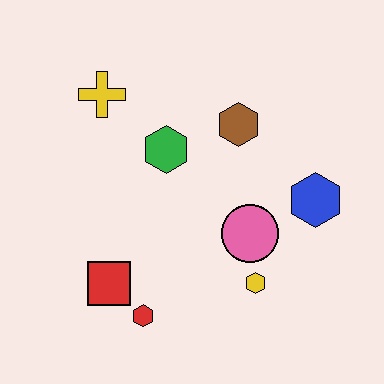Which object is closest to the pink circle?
The yellow hexagon is closest to the pink circle.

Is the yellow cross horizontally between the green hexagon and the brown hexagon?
No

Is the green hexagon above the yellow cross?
No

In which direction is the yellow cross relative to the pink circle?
The yellow cross is to the left of the pink circle.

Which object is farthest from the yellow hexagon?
The yellow cross is farthest from the yellow hexagon.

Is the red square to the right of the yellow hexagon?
No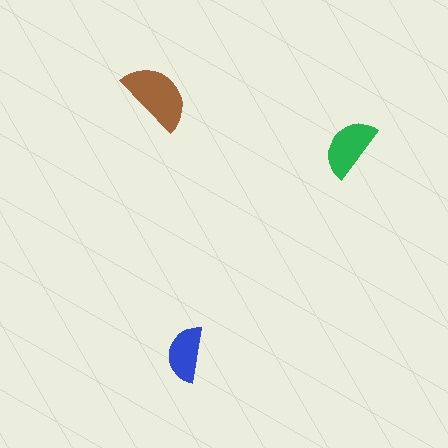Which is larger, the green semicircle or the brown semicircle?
The brown one.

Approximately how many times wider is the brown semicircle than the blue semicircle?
About 1.5 times wider.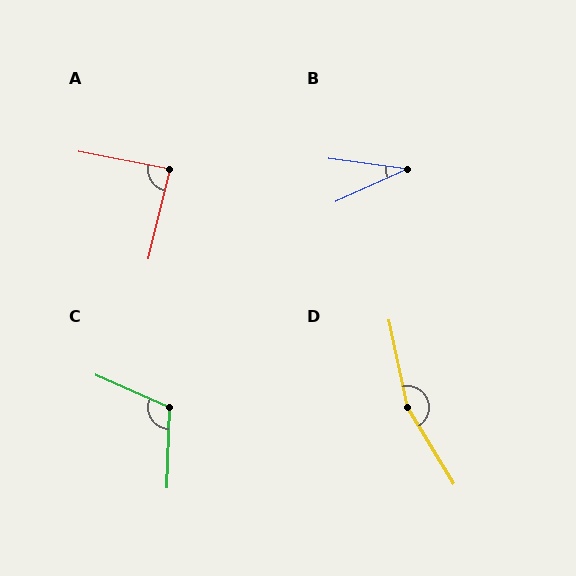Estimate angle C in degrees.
Approximately 112 degrees.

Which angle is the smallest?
B, at approximately 32 degrees.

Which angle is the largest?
D, at approximately 161 degrees.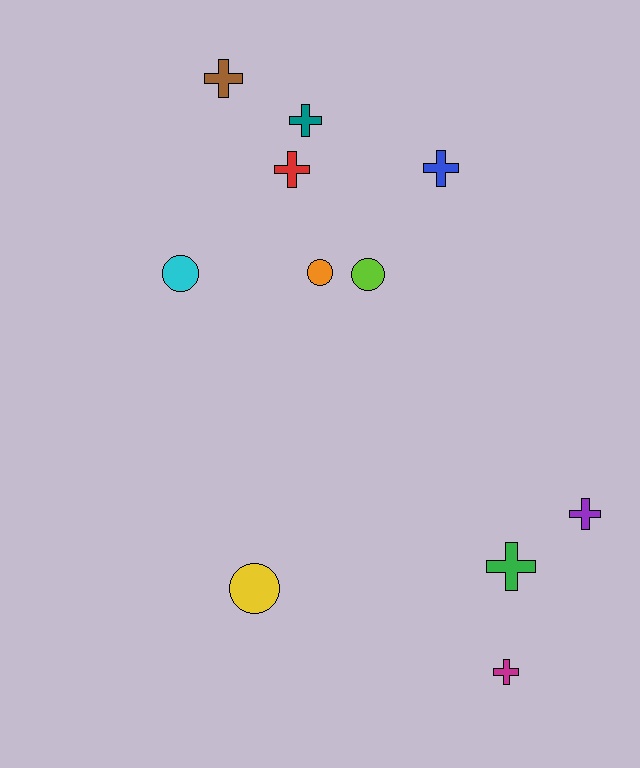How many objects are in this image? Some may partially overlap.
There are 11 objects.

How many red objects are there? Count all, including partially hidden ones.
There is 1 red object.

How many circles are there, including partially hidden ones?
There are 4 circles.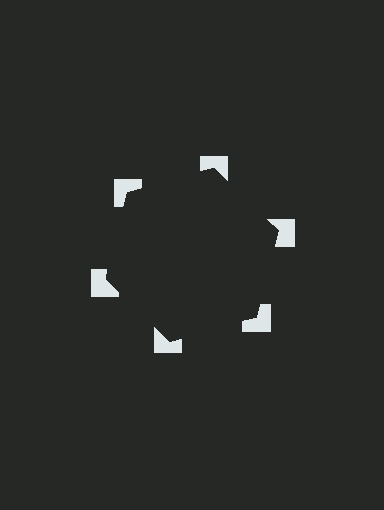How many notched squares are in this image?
There are 6 — one at each vertex of the illusory hexagon.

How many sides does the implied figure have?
6 sides.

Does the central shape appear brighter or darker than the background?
It typically appears slightly darker than the background, even though no actual brightness change is drawn.